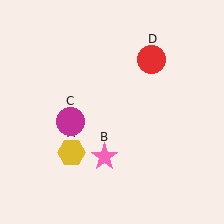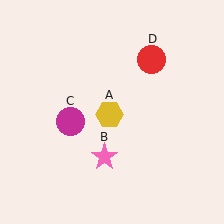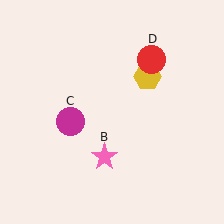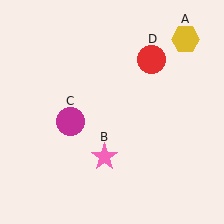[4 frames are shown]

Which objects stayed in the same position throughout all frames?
Pink star (object B) and magenta circle (object C) and red circle (object D) remained stationary.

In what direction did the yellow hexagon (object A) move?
The yellow hexagon (object A) moved up and to the right.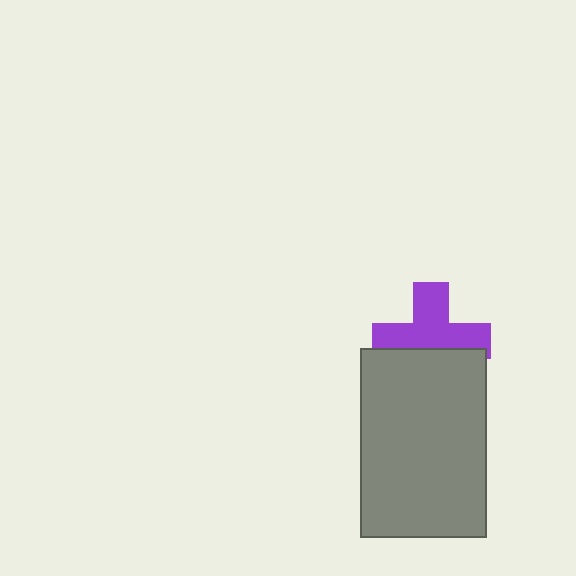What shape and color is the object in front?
The object in front is a gray rectangle.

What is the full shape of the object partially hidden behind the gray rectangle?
The partially hidden object is a purple cross.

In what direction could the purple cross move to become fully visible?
The purple cross could move up. That would shift it out from behind the gray rectangle entirely.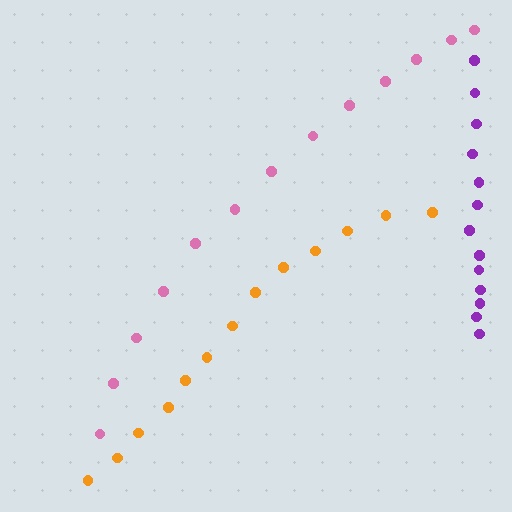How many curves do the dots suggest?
There are 3 distinct paths.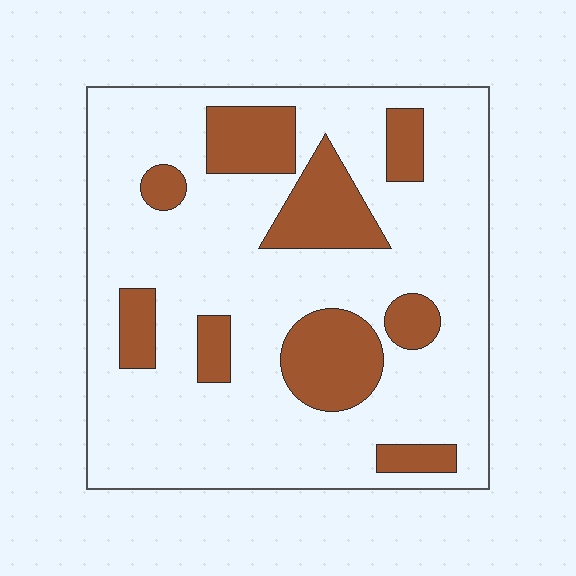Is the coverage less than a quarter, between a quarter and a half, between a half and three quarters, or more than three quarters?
Less than a quarter.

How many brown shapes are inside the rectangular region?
9.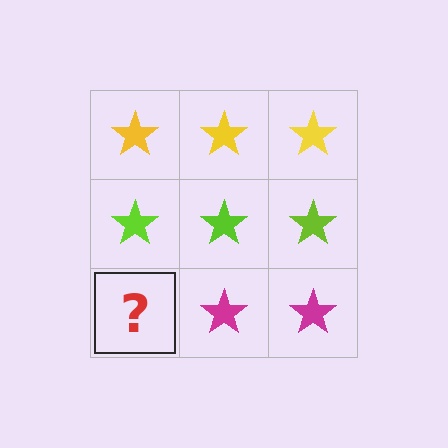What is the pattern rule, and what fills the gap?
The rule is that each row has a consistent color. The gap should be filled with a magenta star.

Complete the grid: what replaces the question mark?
The question mark should be replaced with a magenta star.